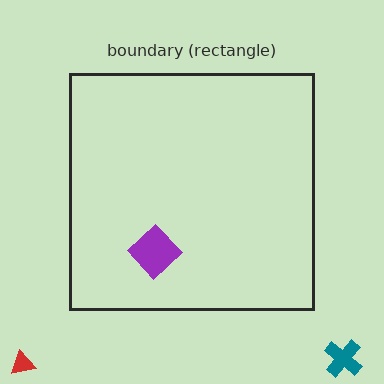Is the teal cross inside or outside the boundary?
Outside.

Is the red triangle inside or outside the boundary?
Outside.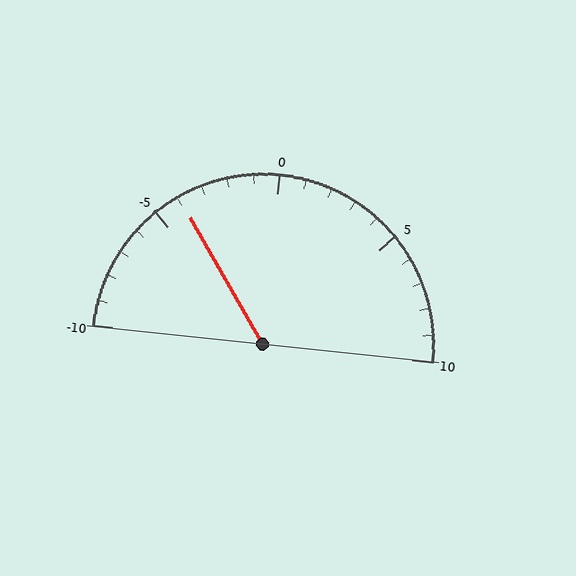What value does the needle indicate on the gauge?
The needle indicates approximately -4.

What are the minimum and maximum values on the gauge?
The gauge ranges from -10 to 10.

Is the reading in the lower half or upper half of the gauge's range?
The reading is in the lower half of the range (-10 to 10).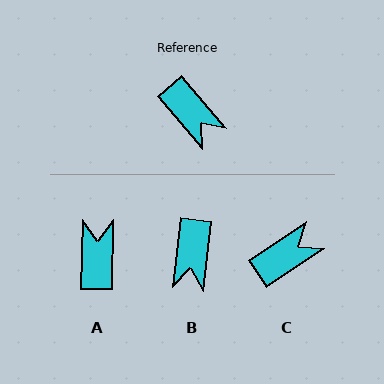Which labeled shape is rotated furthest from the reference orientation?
A, about 138 degrees away.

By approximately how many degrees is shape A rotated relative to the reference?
Approximately 138 degrees counter-clockwise.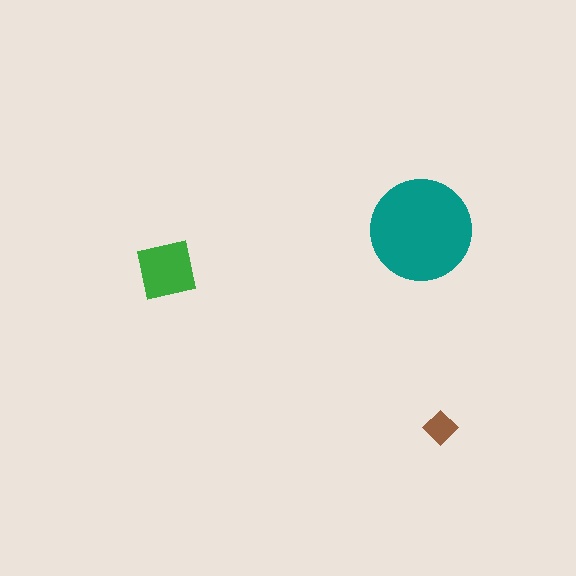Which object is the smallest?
The brown diamond.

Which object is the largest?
The teal circle.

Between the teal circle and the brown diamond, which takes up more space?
The teal circle.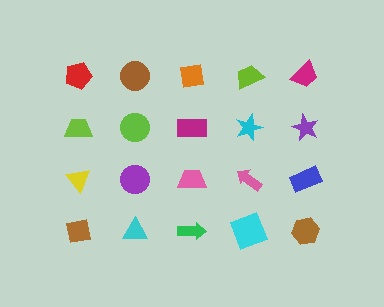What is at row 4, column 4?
A cyan square.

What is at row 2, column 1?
A lime trapezoid.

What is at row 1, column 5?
A magenta trapezoid.